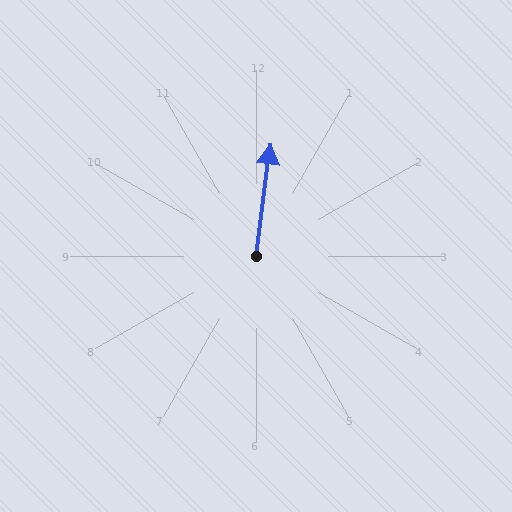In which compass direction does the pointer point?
North.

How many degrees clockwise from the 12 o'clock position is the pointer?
Approximately 7 degrees.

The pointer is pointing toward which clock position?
Roughly 12 o'clock.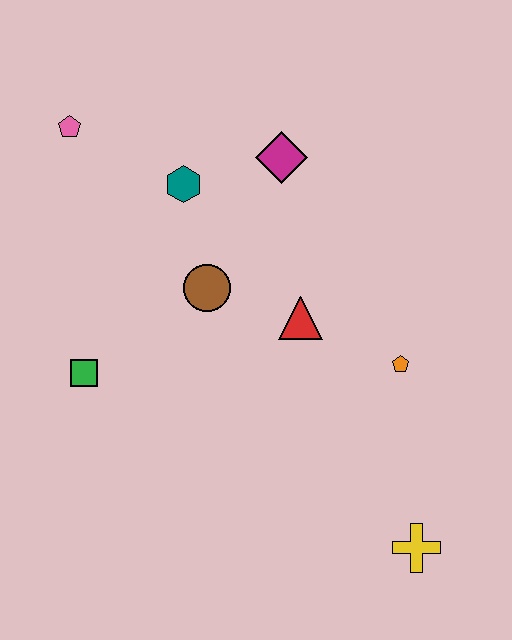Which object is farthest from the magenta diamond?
The yellow cross is farthest from the magenta diamond.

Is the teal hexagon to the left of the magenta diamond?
Yes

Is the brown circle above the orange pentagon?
Yes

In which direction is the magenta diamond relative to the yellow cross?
The magenta diamond is above the yellow cross.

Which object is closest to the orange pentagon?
The red triangle is closest to the orange pentagon.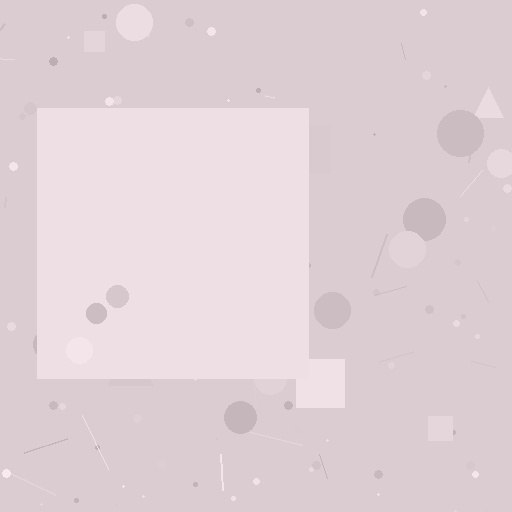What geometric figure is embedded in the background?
A square is embedded in the background.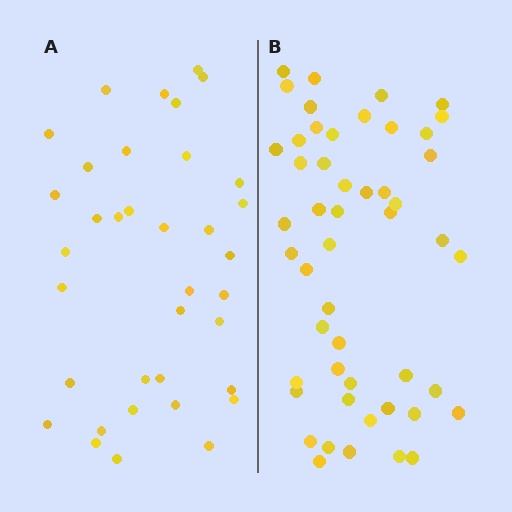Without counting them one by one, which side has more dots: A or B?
Region B (the right region) has more dots.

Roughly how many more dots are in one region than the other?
Region B has approximately 15 more dots than region A.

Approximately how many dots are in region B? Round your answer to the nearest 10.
About 50 dots.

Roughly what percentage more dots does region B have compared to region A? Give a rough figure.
About 40% more.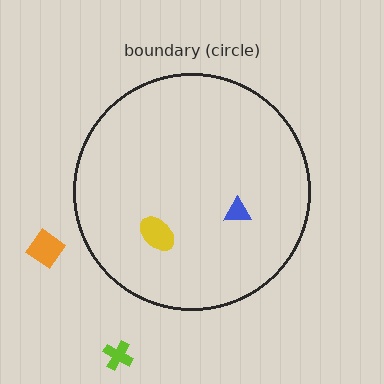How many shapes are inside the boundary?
2 inside, 2 outside.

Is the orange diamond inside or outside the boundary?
Outside.